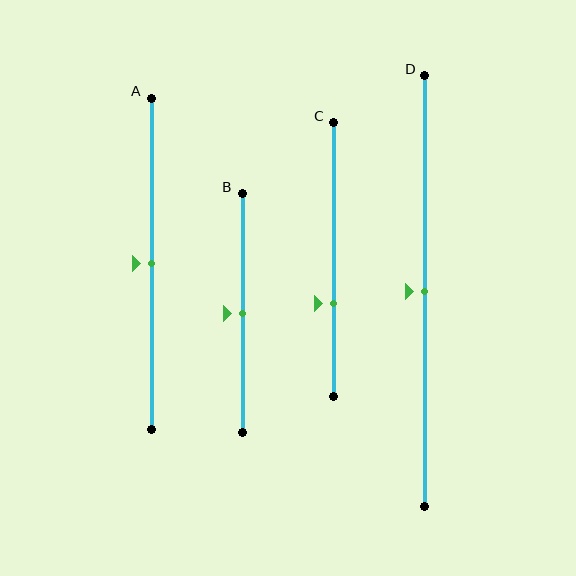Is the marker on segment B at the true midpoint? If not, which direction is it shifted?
Yes, the marker on segment B is at the true midpoint.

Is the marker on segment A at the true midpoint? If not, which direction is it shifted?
Yes, the marker on segment A is at the true midpoint.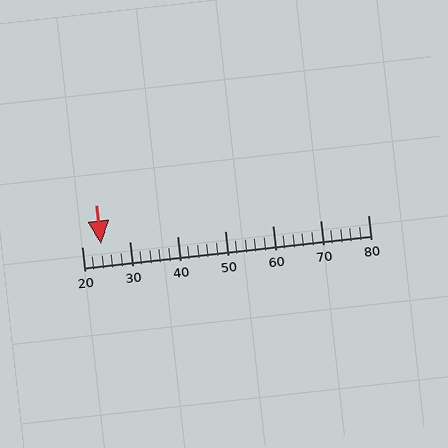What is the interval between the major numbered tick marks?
The major tick marks are spaced 10 units apart.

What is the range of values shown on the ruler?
The ruler shows values from 20 to 80.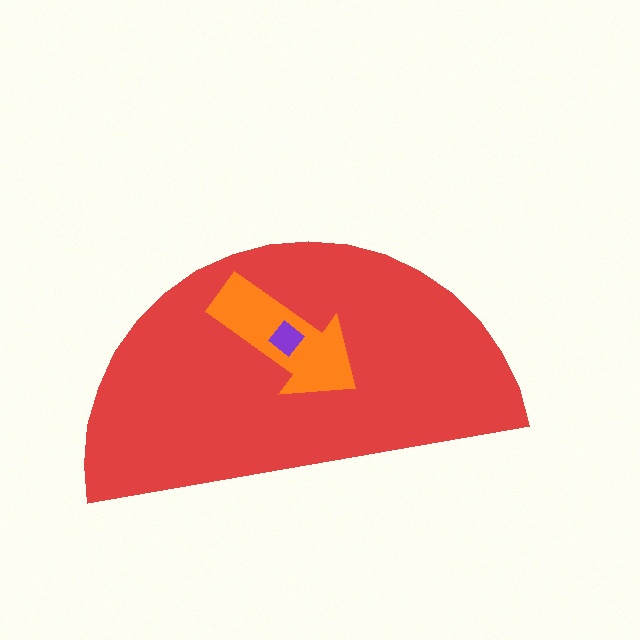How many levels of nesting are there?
3.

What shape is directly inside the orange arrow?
The purple diamond.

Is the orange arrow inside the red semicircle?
Yes.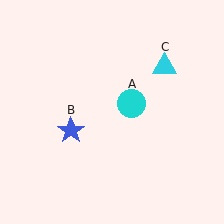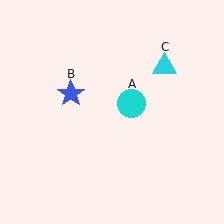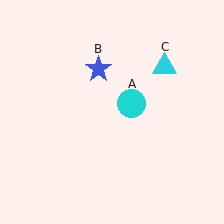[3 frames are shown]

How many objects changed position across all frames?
1 object changed position: blue star (object B).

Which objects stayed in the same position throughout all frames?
Cyan circle (object A) and cyan triangle (object C) remained stationary.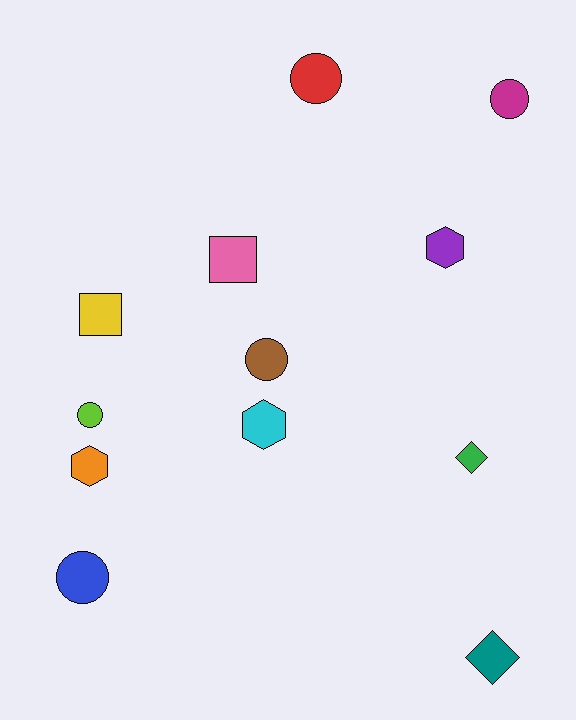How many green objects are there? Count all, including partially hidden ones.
There is 1 green object.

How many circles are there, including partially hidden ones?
There are 5 circles.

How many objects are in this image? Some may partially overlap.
There are 12 objects.